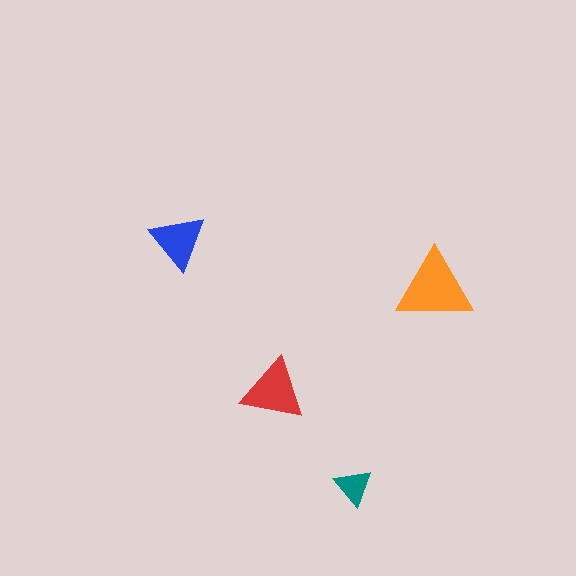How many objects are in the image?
There are 4 objects in the image.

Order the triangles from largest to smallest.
the orange one, the red one, the blue one, the teal one.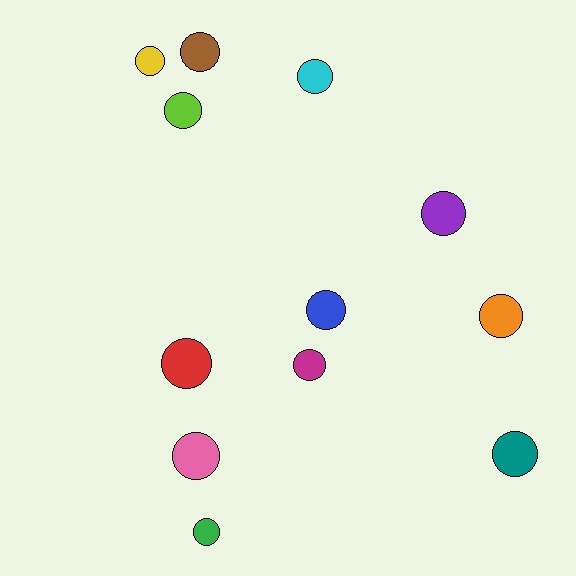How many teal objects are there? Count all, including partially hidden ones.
There is 1 teal object.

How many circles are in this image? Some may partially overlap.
There are 12 circles.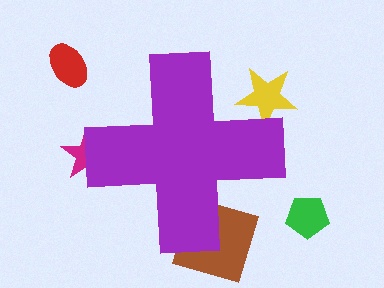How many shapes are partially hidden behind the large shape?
3 shapes are partially hidden.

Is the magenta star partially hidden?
Yes, the magenta star is partially hidden behind the purple cross.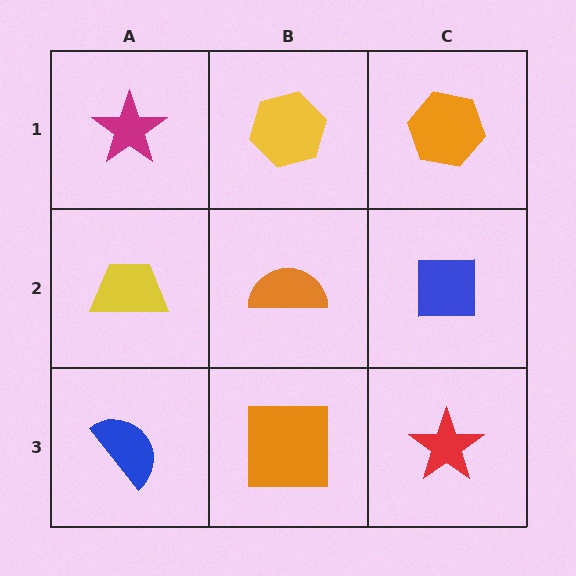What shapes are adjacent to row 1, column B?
An orange semicircle (row 2, column B), a magenta star (row 1, column A), an orange hexagon (row 1, column C).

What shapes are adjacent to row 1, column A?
A yellow trapezoid (row 2, column A), a yellow hexagon (row 1, column B).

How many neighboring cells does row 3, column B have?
3.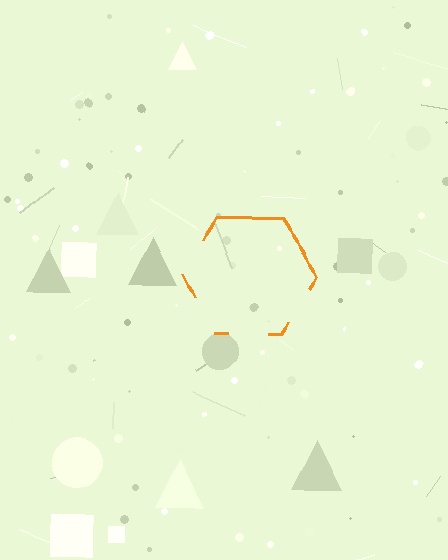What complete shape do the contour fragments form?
The contour fragments form a hexagon.